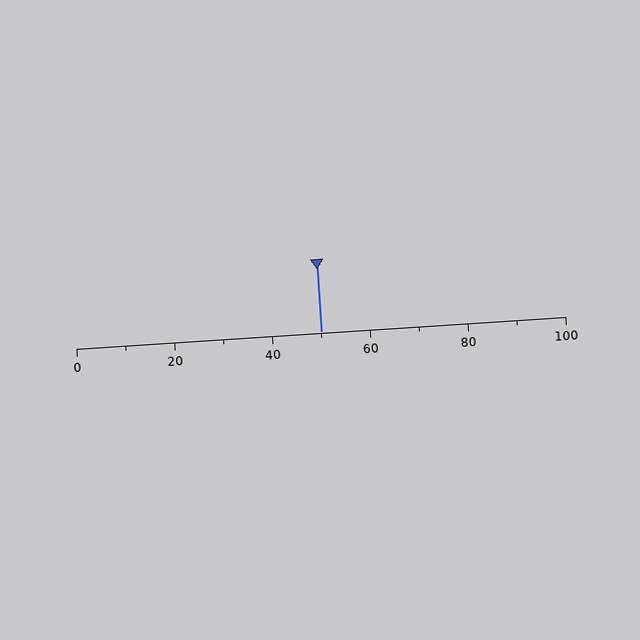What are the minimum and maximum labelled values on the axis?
The axis runs from 0 to 100.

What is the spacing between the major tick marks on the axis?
The major ticks are spaced 20 apart.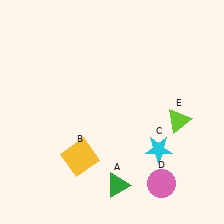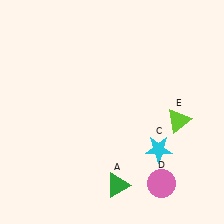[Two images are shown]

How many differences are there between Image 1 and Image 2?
There is 1 difference between the two images.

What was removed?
The yellow square (B) was removed in Image 2.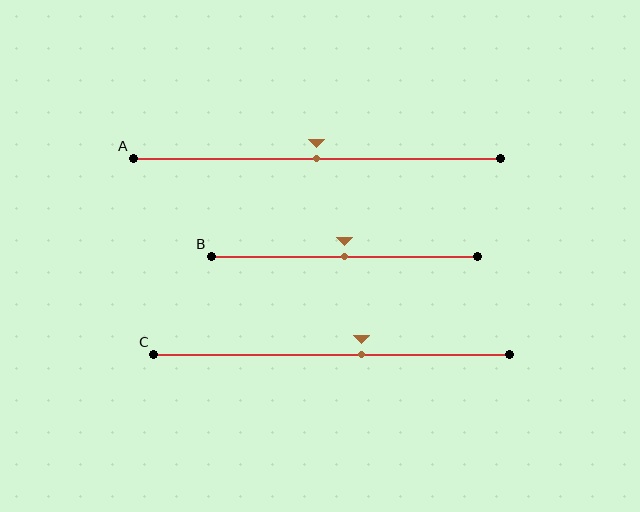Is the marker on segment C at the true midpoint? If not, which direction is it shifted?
No, the marker on segment C is shifted to the right by about 8% of the segment length.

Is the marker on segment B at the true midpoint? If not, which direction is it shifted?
Yes, the marker on segment B is at the true midpoint.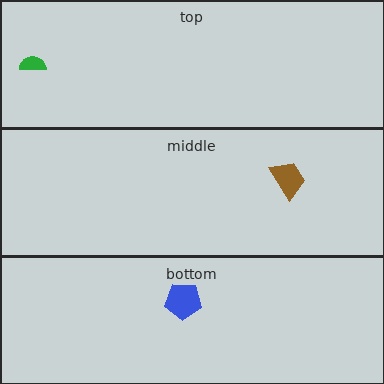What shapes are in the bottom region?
The blue pentagon.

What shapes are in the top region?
The green semicircle.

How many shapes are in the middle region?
1.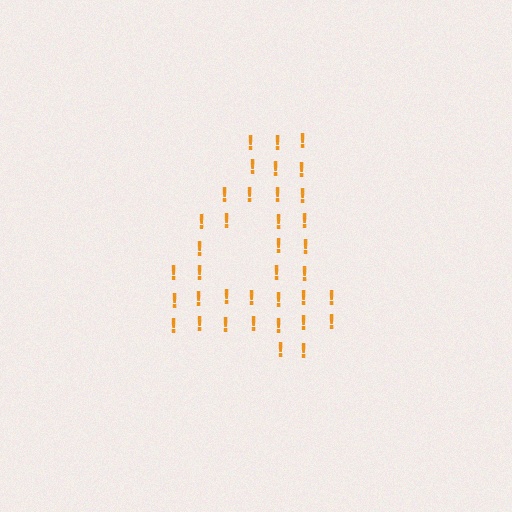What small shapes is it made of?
It is made of small exclamation marks.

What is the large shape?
The large shape is the digit 4.